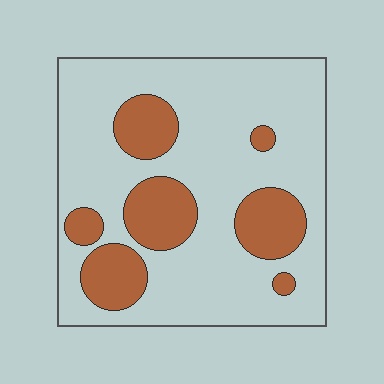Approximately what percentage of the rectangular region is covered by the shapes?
Approximately 25%.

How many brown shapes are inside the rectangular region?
7.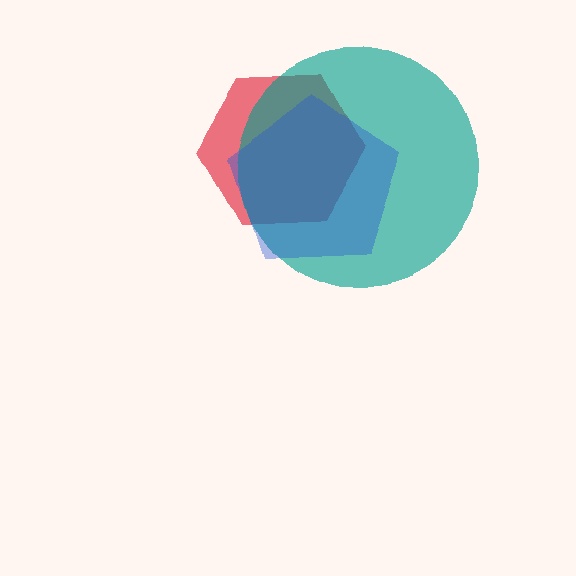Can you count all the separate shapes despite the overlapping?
Yes, there are 3 separate shapes.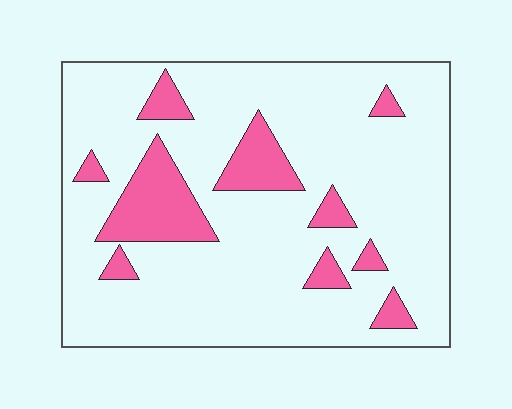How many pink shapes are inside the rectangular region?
10.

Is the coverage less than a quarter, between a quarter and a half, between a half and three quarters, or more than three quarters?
Less than a quarter.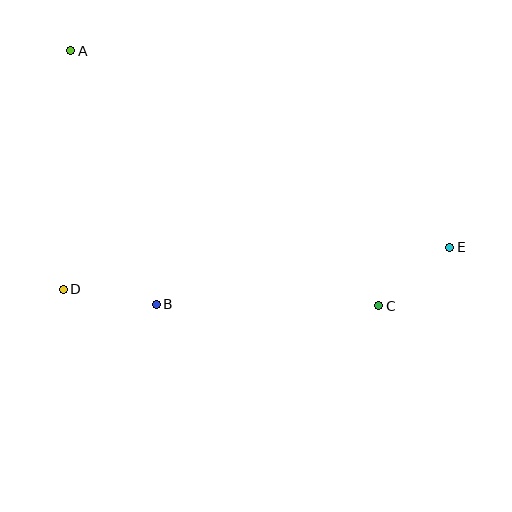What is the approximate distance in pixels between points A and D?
The distance between A and D is approximately 238 pixels.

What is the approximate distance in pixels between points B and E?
The distance between B and E is approximately 299 pixels.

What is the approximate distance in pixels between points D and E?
The distance between D and E is approximately 389 pixels.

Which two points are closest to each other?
Points C and E are closest to each other.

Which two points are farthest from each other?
Points A and E are farthest from each other.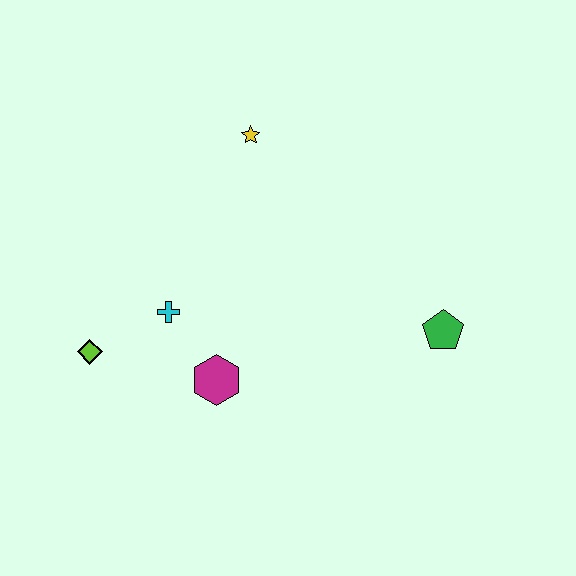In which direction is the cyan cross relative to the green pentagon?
The cyan cross is to the left of the green pentagon.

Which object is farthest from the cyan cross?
The green pentagon is farthest from the cyan cross.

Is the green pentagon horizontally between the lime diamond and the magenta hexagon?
No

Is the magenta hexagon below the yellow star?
Yes